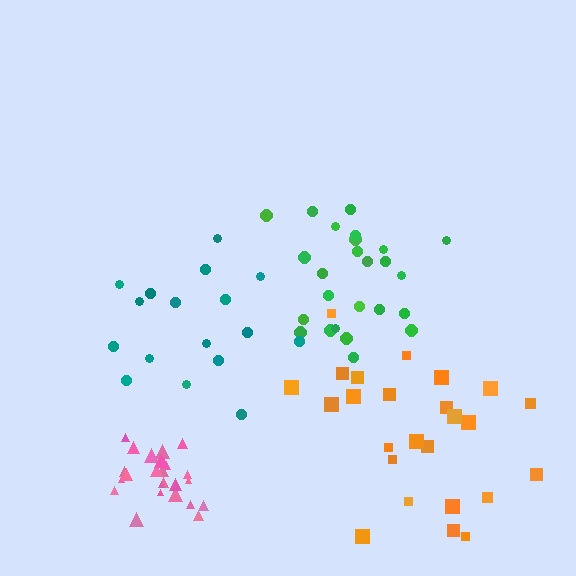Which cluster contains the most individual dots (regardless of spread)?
Green (25).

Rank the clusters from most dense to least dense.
pink, green, teal, orange.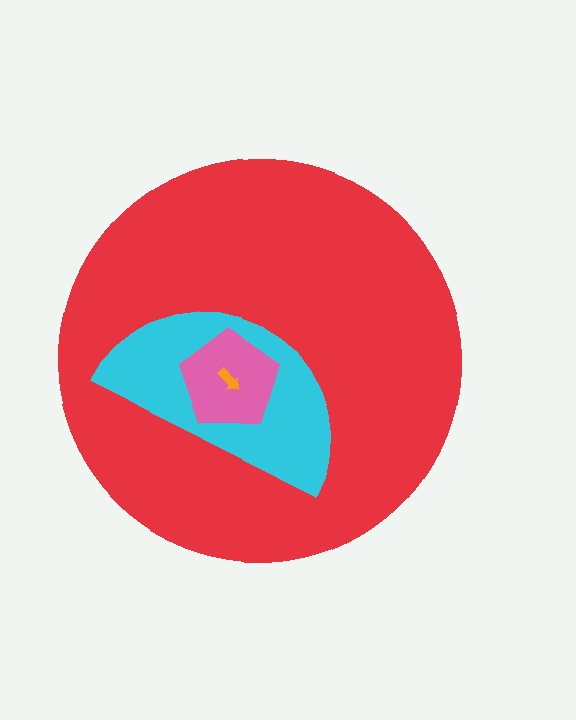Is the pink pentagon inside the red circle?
Yes.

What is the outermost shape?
The red circle.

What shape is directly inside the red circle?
The cyan semicircle.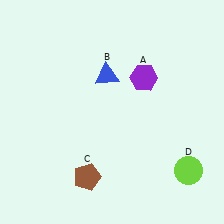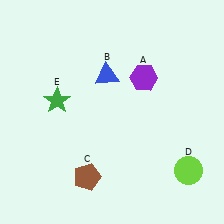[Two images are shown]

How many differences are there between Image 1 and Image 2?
There is 1 difference between the two images.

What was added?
A green star (E) was added in Image 2.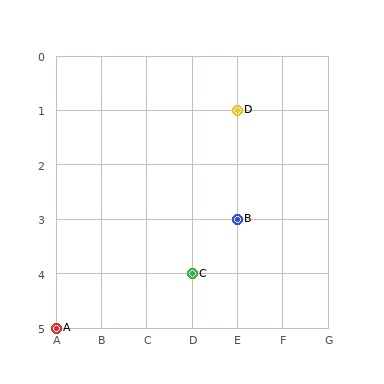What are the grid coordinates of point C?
Point C is at grid coordinates (D, 4).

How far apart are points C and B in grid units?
Points C and B are 1 column and 1 row apart (about 1.4 grid units diagonally).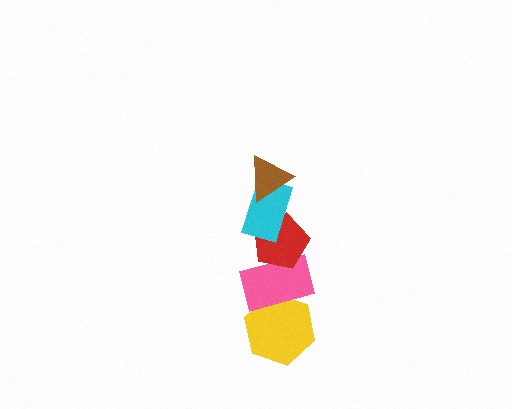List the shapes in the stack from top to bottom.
From top to bottom: the brown triangle, the cyan rectangle, the red pentagon, the pink rectangle, the yellow hexagon.